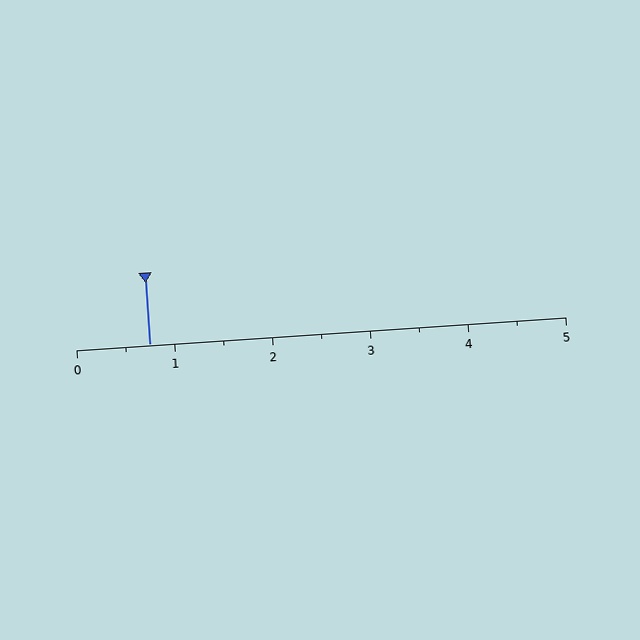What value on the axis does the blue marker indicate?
The marker indicates approximately 0.8.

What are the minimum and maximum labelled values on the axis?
The axis runs from 0 to 5.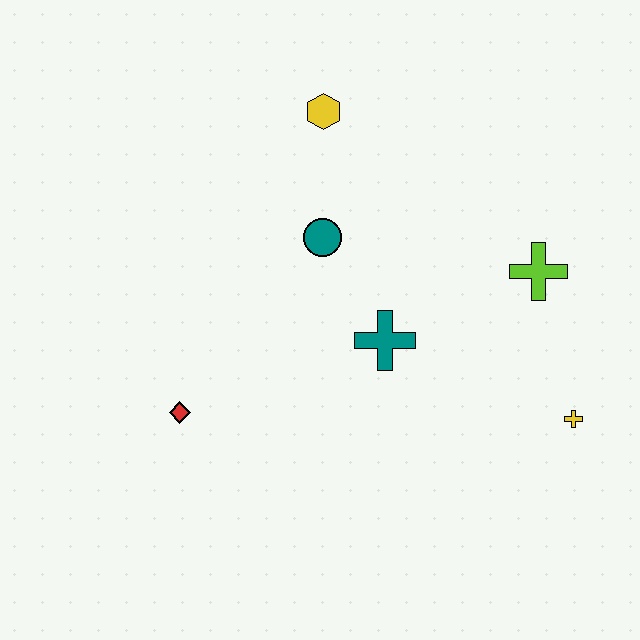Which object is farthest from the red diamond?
The yellow cross is farthest from the red diamond.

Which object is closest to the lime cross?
The yellow cross is closest to the lime cross.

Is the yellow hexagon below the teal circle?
No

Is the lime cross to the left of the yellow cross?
Yes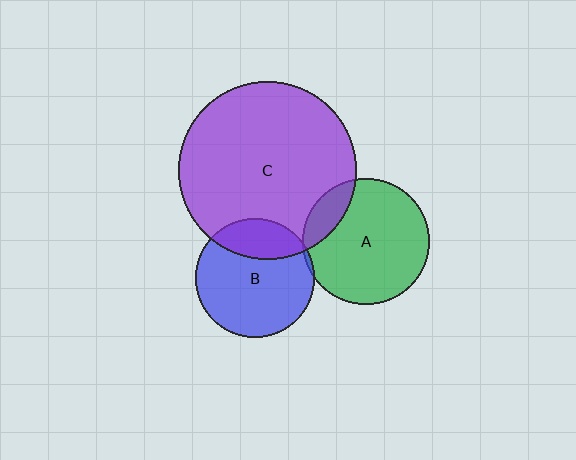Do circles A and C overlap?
Yes.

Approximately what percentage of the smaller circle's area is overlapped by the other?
Approximately 15%.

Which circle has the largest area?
Circle C (purple).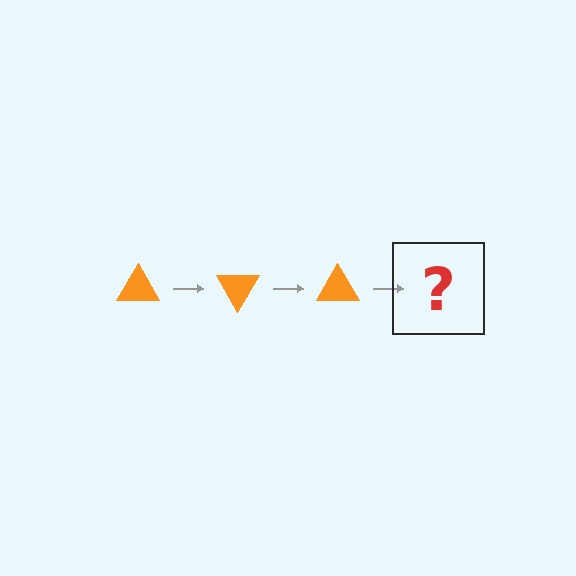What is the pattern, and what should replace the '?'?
The pattern is that the triangle rotates 60 degrees each step. The '?' should be an orange triangle rotated 180 degrees.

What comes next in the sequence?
The next element should be an orange triangle rotated 180 degrees.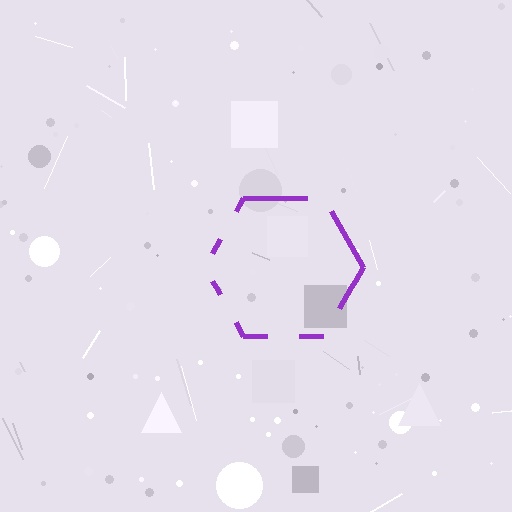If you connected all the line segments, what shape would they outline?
They would outline a hexagon.